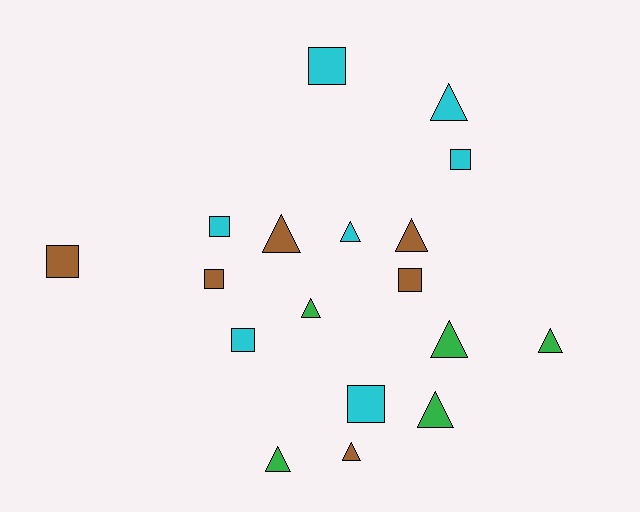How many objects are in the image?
There are 18 objects.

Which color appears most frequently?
Cyan, with 7 objects.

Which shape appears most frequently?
Triangle, with 10 objects.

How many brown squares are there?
There are 3 brown squares.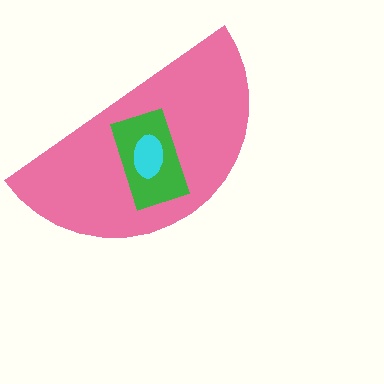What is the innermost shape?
The cyan ellipse.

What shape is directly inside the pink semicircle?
The green rectangle.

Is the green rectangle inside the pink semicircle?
Yes.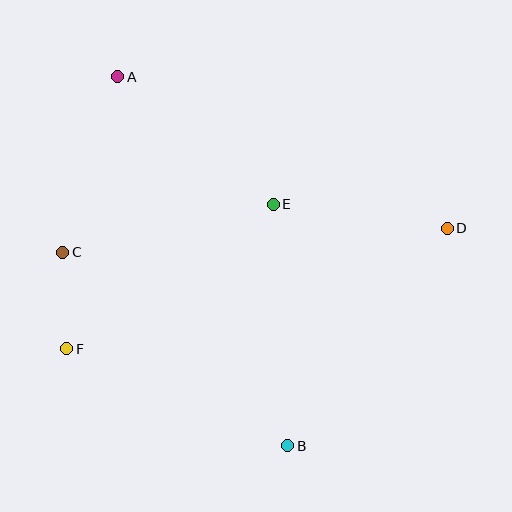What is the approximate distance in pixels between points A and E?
The distance between A and E is approximately 201 pixels.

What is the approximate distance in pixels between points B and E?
The distance between B and E is approximately 242 pixels.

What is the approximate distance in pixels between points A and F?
The distance between A and F is approximately 276 pixels.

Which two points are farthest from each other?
Points A and B are farthest from each other.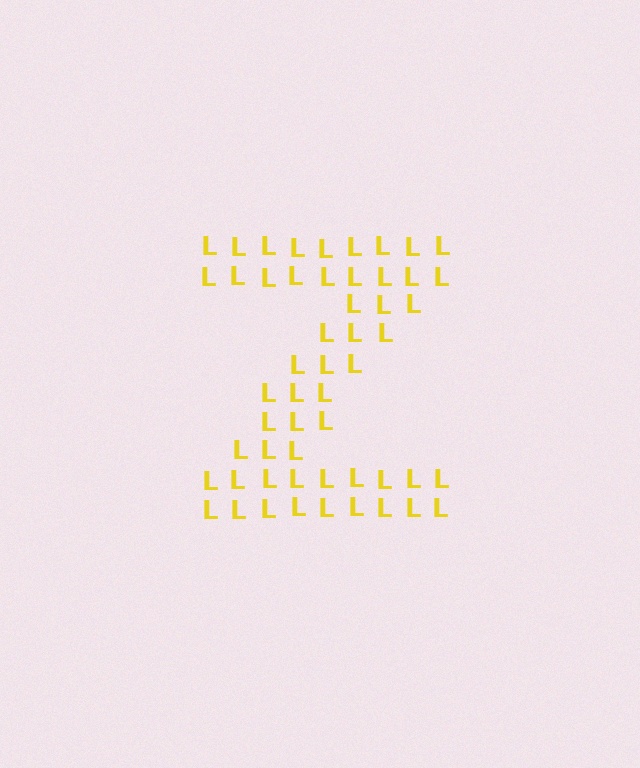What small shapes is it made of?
It is made of small letter L's.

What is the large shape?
The large shape is the letter Z.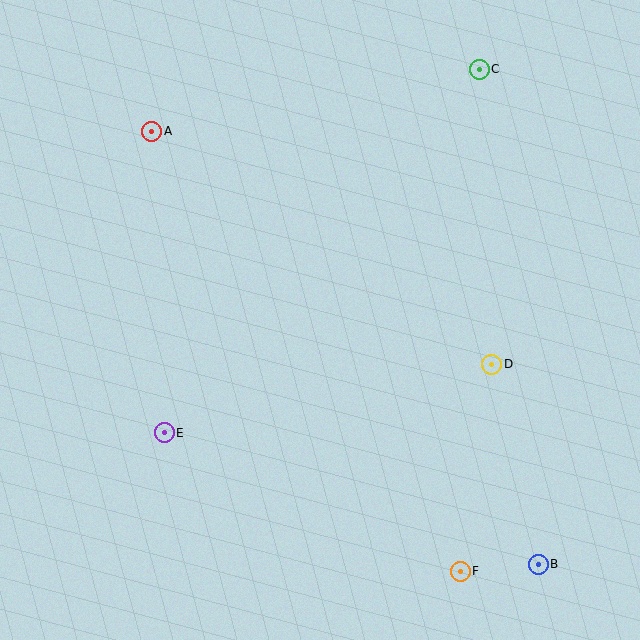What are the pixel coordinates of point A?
Point A is at (152, 131).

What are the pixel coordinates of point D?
Point D is at (492, 364).